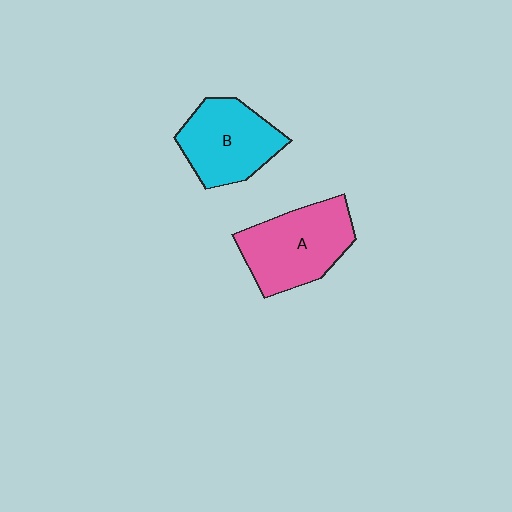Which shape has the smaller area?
Shape B (cyan).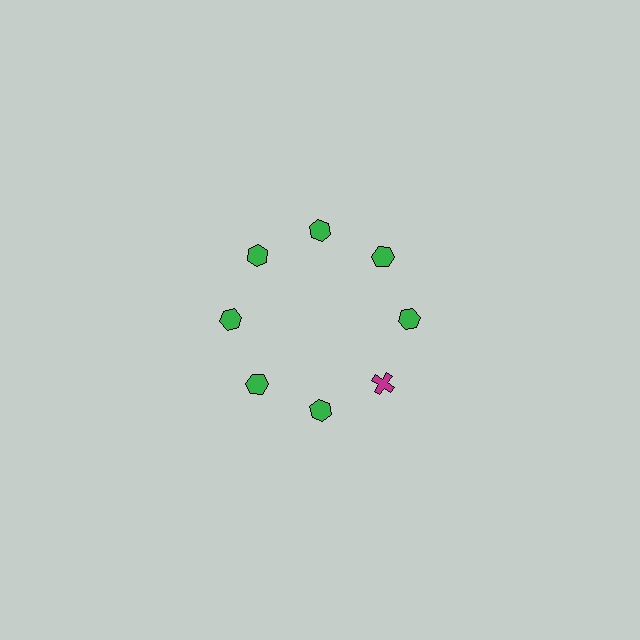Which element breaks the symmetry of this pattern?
The magenta cross at roughly the 4 o'clock position breaks the symmetry. All other shapes are green hexagons.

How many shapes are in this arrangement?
There are 8 shapes arranged in a ring pattern.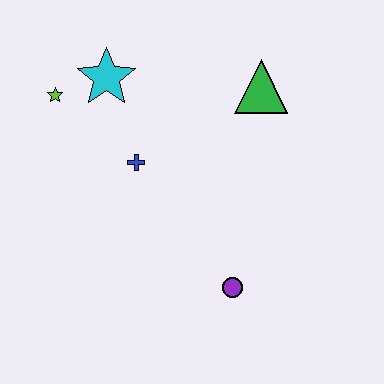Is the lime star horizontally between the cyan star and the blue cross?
No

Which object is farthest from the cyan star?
The purple circle is farthest from the cyan star.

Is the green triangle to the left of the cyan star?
No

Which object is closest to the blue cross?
The cyan star is closest to the blue cross.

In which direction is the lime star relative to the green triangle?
The lime star is to the left of the green triangle.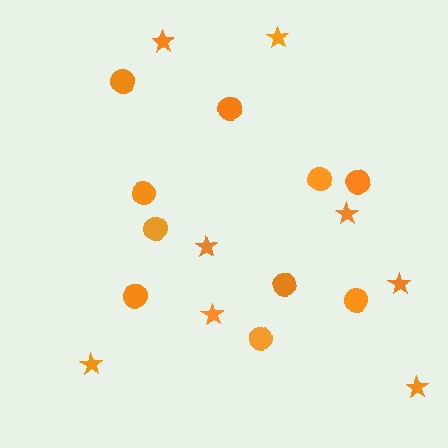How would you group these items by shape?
There are 2 groups: one group of stars (8) and one group of circles (10).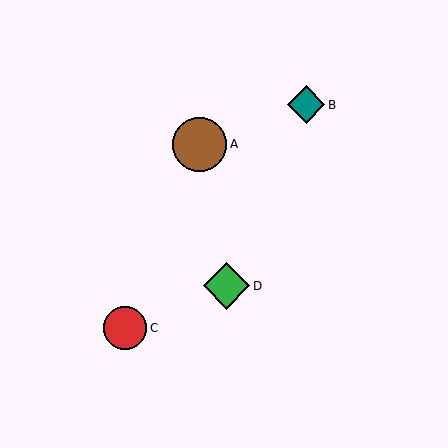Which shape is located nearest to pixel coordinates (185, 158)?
The brown circle (labeled A) at (200, 144) is nearest to that location.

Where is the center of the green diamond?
The center of the green diamond is at (226, 286).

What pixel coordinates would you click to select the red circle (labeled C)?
Click at (125, 328) to select the red circle C.